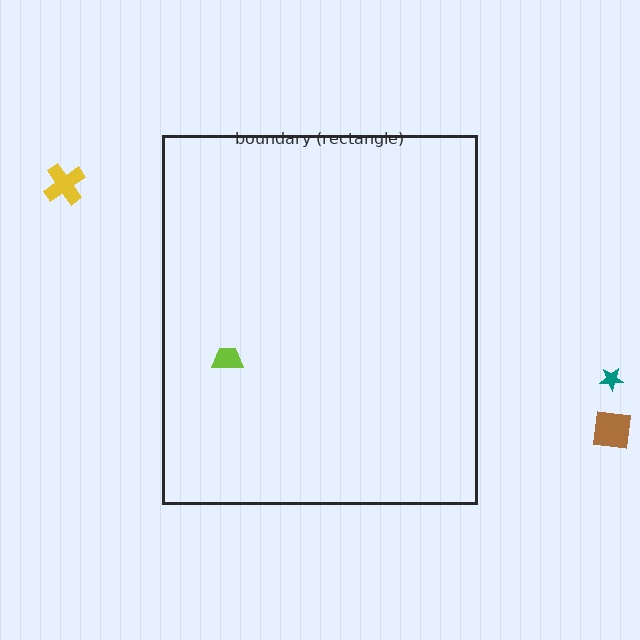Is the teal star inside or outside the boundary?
Outside.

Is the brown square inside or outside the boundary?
Outside.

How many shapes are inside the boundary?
1 inside, 3 outside.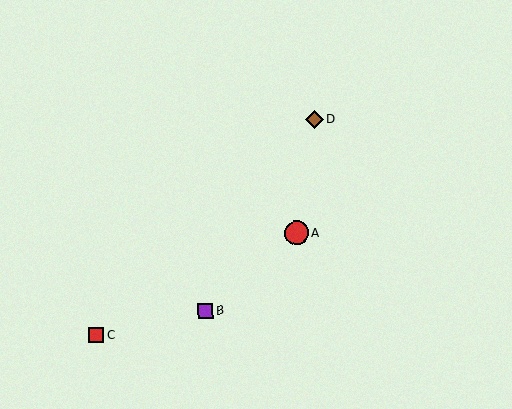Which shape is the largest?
The red circle (labeled A) is the largest.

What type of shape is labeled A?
Shape A is a red circle.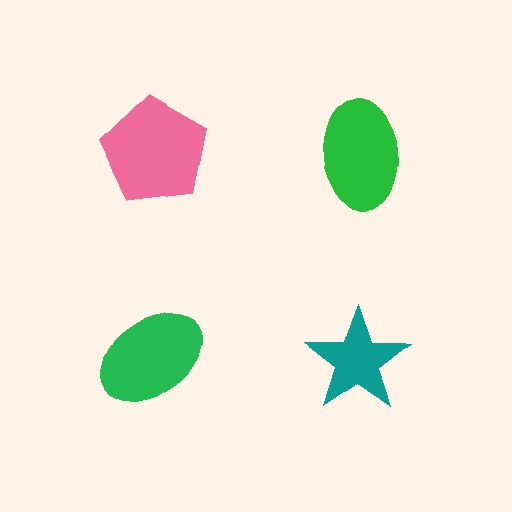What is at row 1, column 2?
A green ellipse.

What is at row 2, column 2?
A teal star.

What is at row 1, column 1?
A pink pentagon.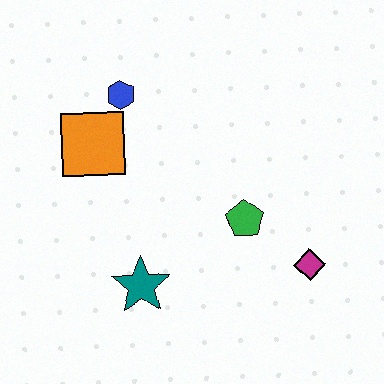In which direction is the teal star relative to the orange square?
The teal star is below the orange square.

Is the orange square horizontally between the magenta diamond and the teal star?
No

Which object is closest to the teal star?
The green pentagon is closest to the teal star.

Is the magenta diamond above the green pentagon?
No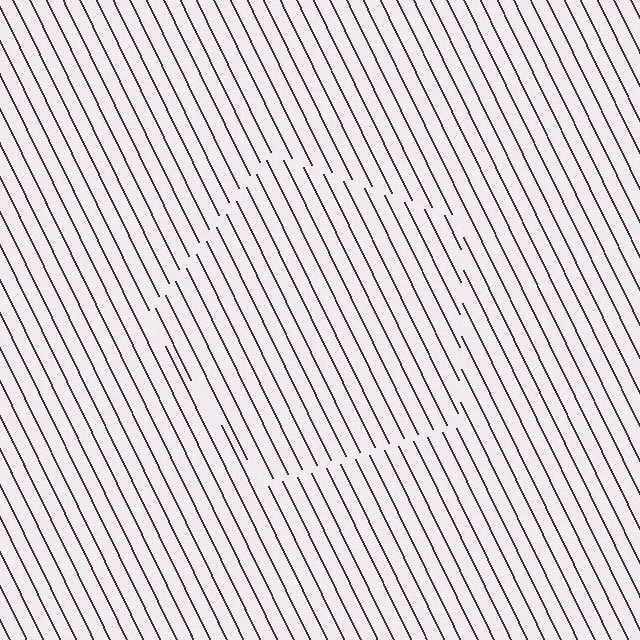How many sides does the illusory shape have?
5 sides — the line-ends trace a pentagon.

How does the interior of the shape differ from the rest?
The interior of the shape contains the same grating, shifted by half a period — the contour is defined by the phase discontinuity where line-ends from the inner and outer gratings abut.